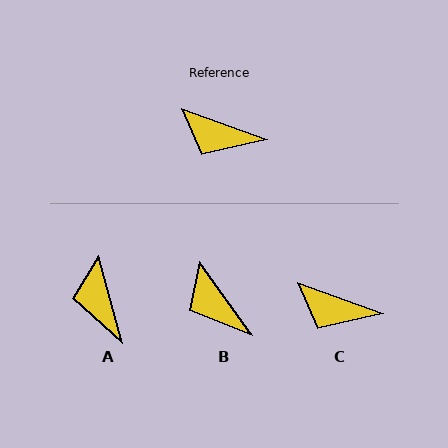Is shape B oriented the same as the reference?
No, it is off by about 35 degrees.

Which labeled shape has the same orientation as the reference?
C.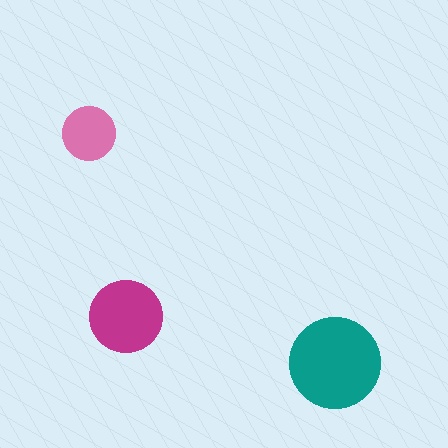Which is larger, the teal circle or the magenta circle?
The teal one.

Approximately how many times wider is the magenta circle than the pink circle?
About 1.5 times wider.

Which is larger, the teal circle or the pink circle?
The teal one.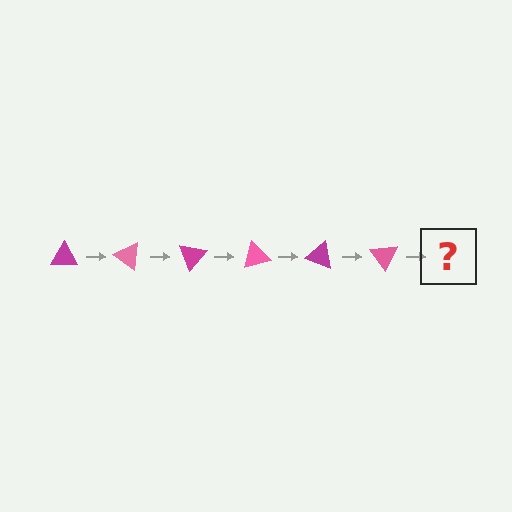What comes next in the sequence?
The next element should be a magenta triangle, rotated 210 degrees from the start.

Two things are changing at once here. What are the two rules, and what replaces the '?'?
The two rules are that it rotates 35 degrees each step and the color cycles through magenta and pink. The '?' should be a magenta triangle, rotated 210 degrees from the start.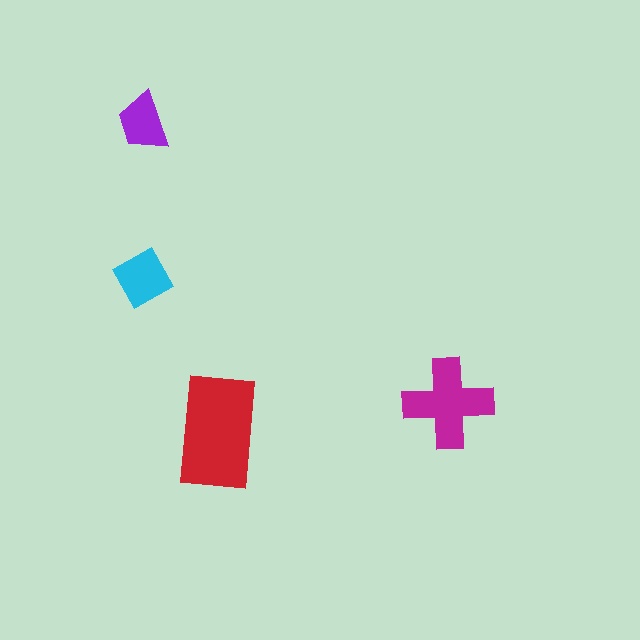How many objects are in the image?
There are 4 objects in the image.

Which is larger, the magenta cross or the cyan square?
The magenta cross.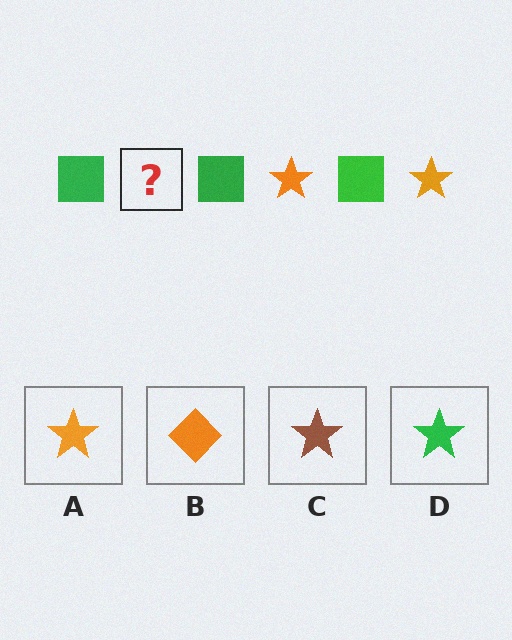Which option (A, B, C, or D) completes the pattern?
A.